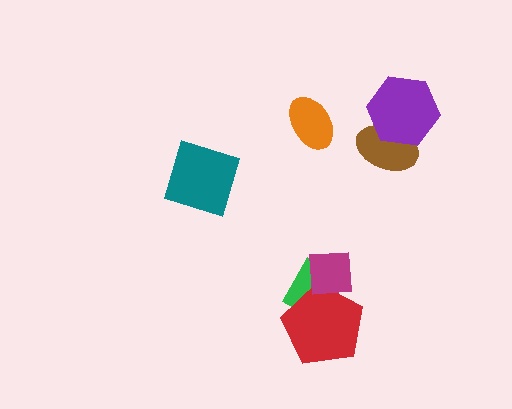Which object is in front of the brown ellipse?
The purple hexagon is in front of the brown ellipse.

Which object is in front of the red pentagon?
The magenta square is in front of the red pentagon.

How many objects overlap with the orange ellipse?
0 objects overlap with the orange ellipse.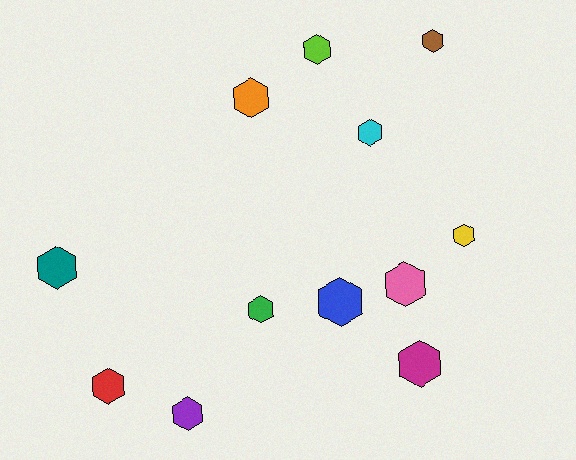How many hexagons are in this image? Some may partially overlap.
There are 12 hexagons.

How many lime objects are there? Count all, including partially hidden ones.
There is 1 lime object.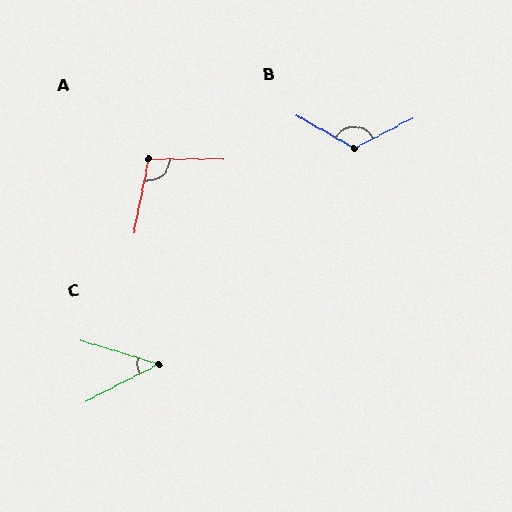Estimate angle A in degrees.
Approximately 102 degrees.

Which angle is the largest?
B, at approximately 123 degrees.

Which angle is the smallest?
C, at approximately 44 degrees.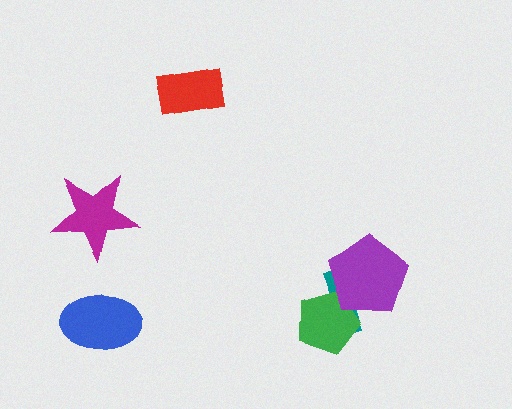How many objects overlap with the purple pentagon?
2 objects overlap with the purple pentagon.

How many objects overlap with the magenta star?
0 objects overlap with the magenta star.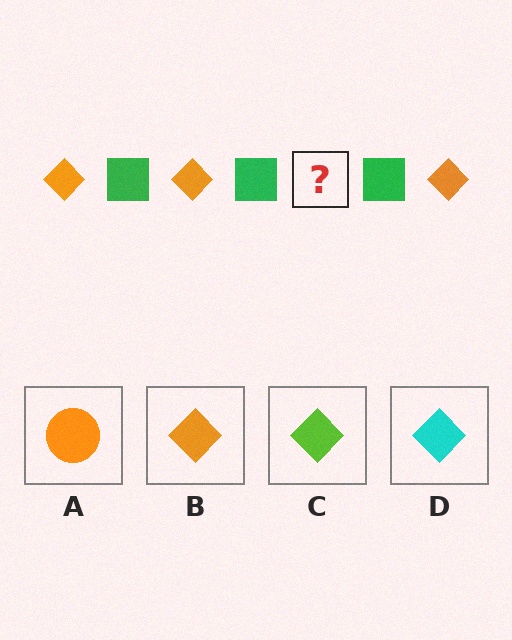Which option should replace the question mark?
Option B.